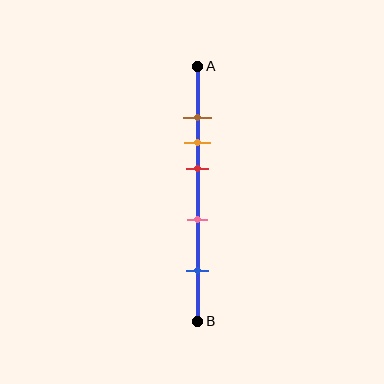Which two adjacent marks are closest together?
The brown and orange marks are the closest adjacent pair.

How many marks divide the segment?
There are 5 marks dividing the segment.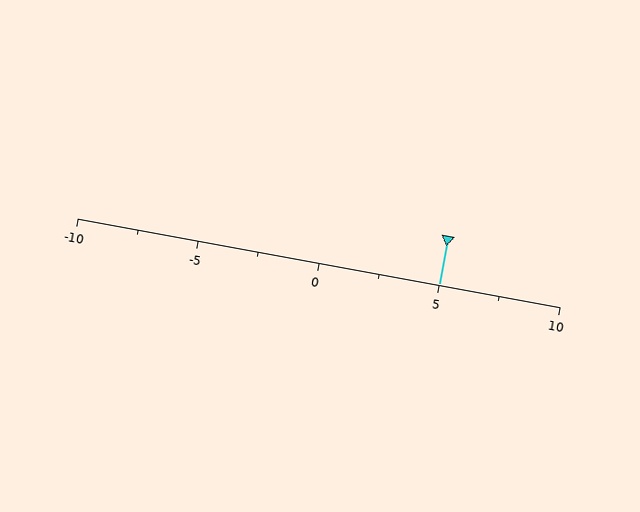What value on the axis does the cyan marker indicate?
The marker indicates approximately 5.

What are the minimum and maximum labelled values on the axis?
The axis runs from -10 to 10.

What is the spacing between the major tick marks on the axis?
The major ticks are spaced 5 apart.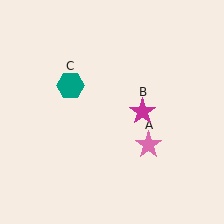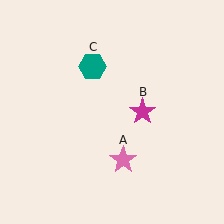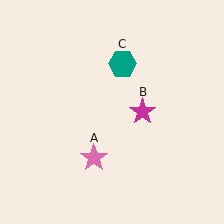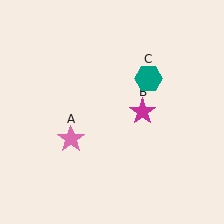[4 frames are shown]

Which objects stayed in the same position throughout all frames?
Magenta star (object B) remained stationary.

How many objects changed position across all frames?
2 objects changed position: pink star (object A), teal hexagon (object C).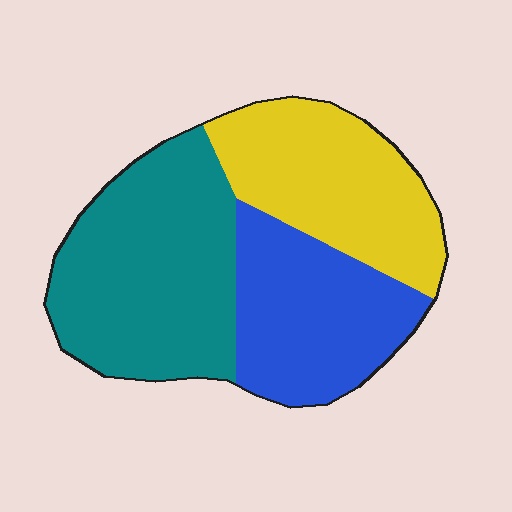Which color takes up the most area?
Teal, at roughly 40%.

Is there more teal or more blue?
Teal.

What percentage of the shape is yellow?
Yellow takes up about one third (1/3) of the shape.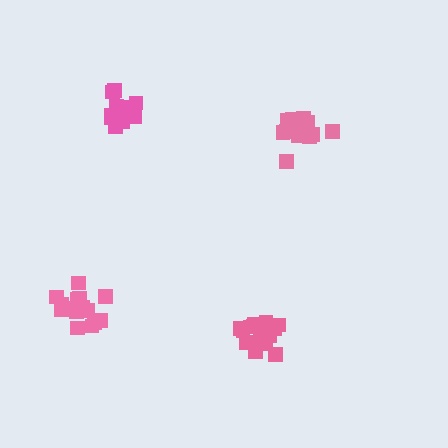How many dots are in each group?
Group 1: 15 dots, Group 2: 15 dots, Group 3: 19 dots, Group 4: 17 dots (66 total).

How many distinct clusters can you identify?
There are 4 distinct clusters.